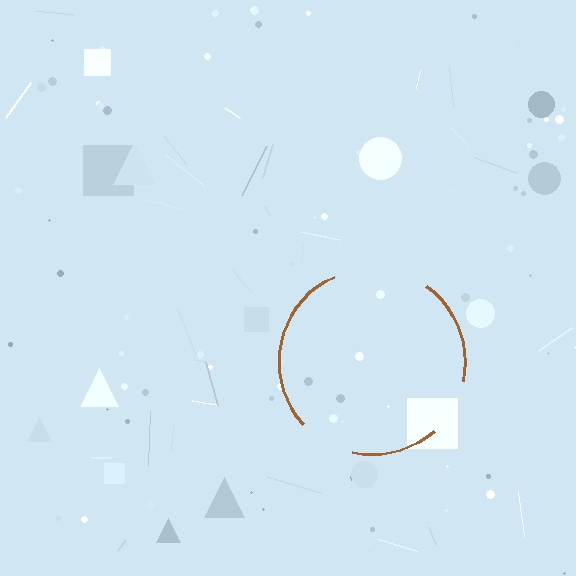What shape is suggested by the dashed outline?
The dashed outline suggests a circle.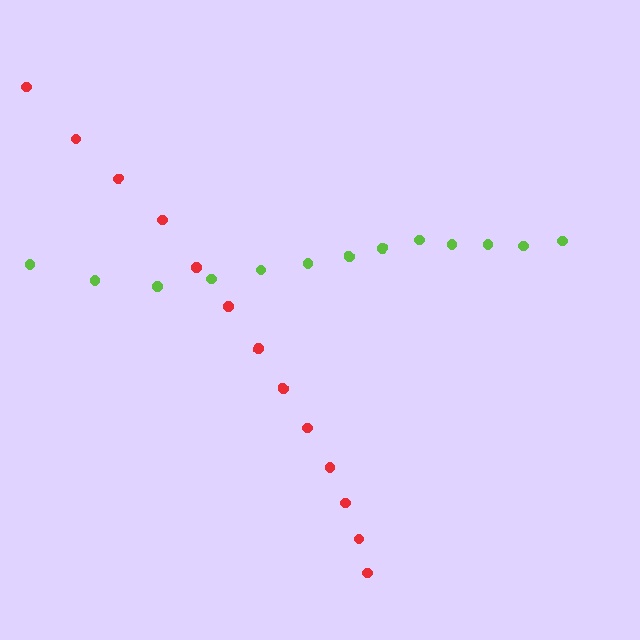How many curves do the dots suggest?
There are 2 distinct paths.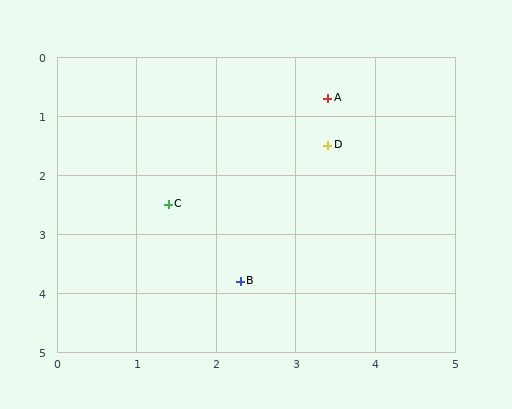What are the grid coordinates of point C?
Point C is at approximately (1.4, 2.5).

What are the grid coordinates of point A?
Point A is at approximately (3.4, 0.7).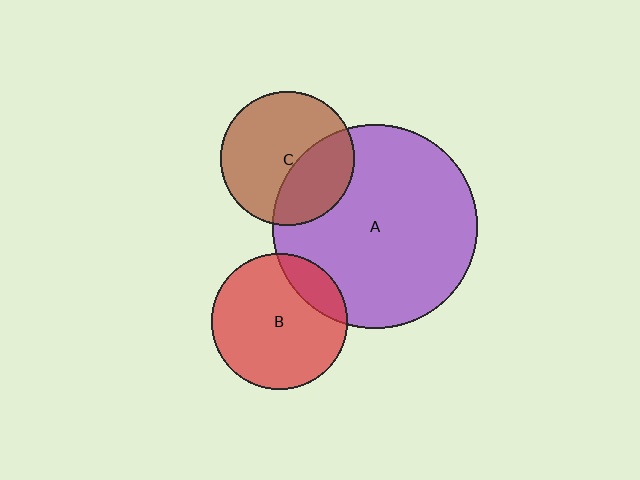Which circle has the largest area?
Circle A (purple).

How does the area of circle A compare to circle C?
Approximately 2.3 times.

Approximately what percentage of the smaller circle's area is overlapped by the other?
Approximately 35%.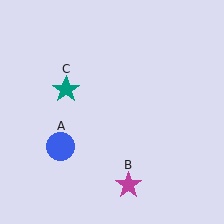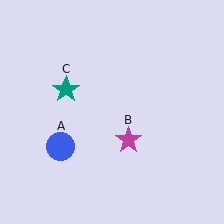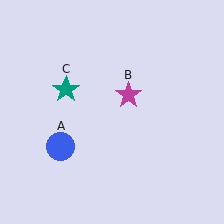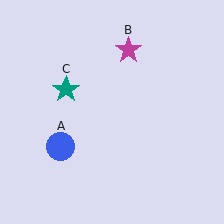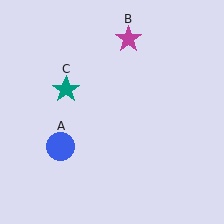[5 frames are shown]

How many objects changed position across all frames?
1 object changed position: magenta star (object B).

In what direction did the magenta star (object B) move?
The magenta star (object B) moved up.